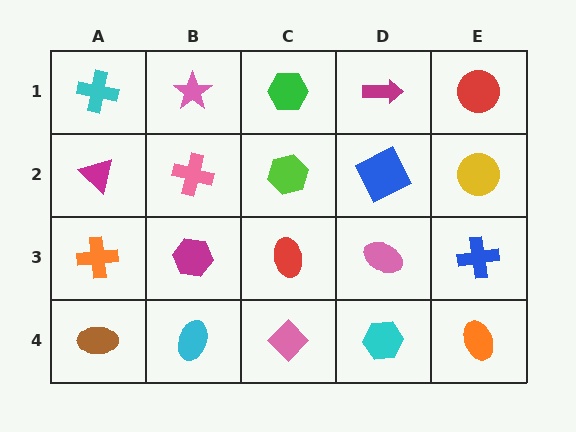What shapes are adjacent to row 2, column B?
A pink star (row 1, column B), a magenta hexagon (row 3, column B), a magenta triangle (row 2, column A), a lime hexagon (row 2, column C).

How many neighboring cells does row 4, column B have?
3.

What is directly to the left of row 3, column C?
A magenta hexagon.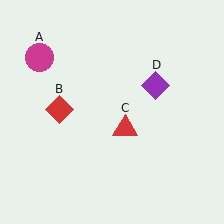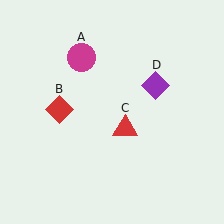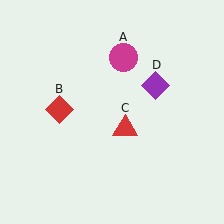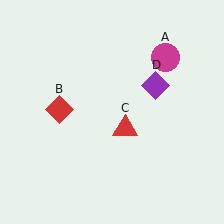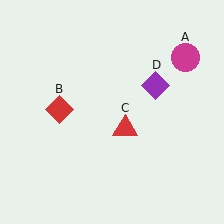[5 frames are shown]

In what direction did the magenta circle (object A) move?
The magenta circle (object A) moved right.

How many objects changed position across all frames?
1 object changed position: magenta circle (object A).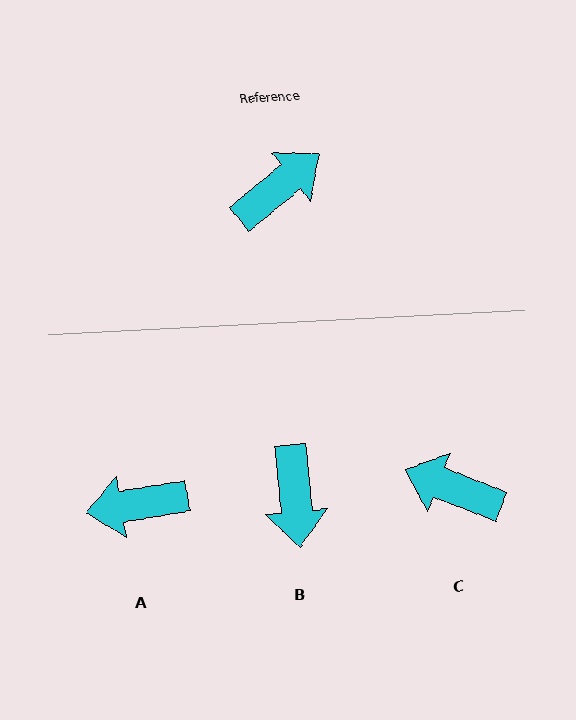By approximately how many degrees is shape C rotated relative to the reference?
Approximately 119 degrees counter-clockwise.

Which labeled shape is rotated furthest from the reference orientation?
A, about 150 degrees away.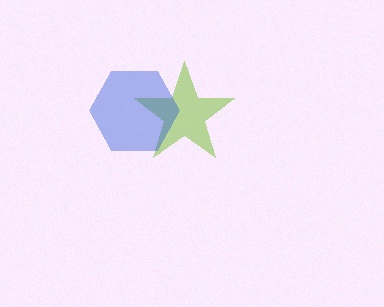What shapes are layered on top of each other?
The layered shapes are: a lime star, a blue hexagon.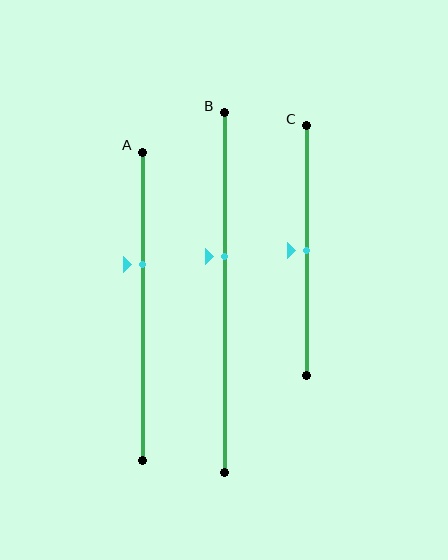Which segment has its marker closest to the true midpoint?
Segment C has its marker closest to the true midpoint.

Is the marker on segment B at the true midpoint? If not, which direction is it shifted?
No, the marker on segment B is shifted upward by about 10% of the segment length.